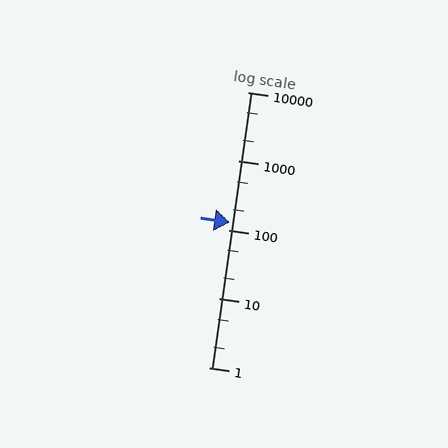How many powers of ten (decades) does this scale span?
The scale spans 4 decades, from 1 to 10000.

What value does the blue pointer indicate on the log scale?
The pointer indicates approximately 130.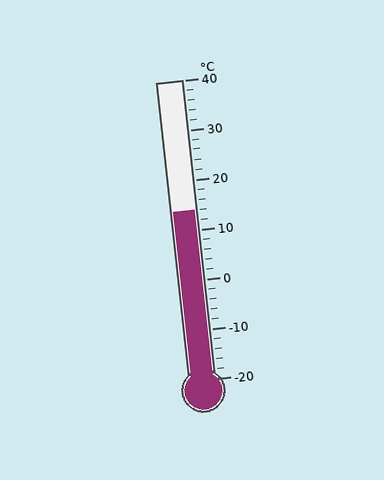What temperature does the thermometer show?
The thermometer shows approximately 14°C.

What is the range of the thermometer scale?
The thermometer scale ranges from -20°C to 40°C.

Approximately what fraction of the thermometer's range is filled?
The thermometer is filled to approximately 55% of its range.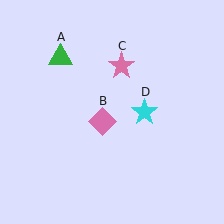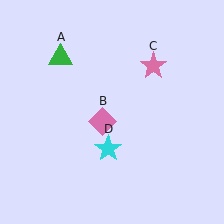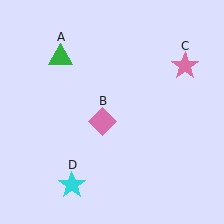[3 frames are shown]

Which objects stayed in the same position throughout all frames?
Green triangle (object A) and pink diamond (object B) remained stationary.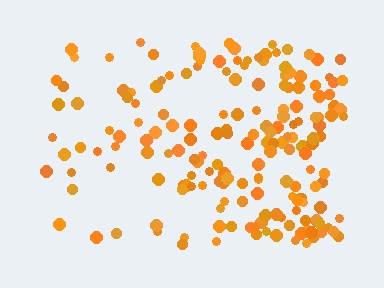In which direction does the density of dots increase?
From left to right, with the right side densest.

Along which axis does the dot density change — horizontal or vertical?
Horizontal.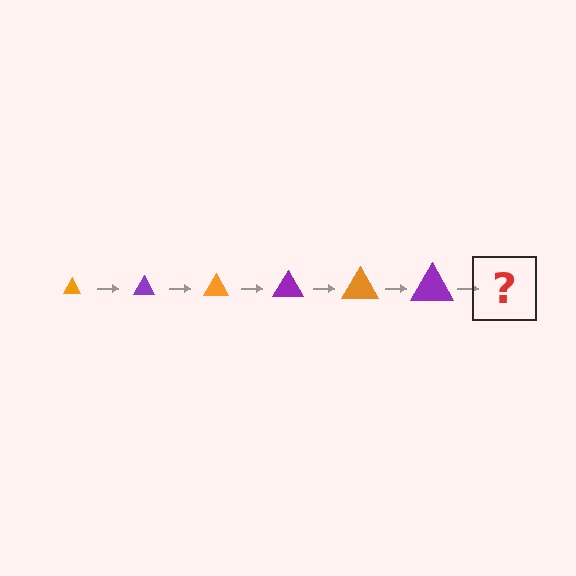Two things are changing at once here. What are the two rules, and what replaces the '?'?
The two rules are that the triangle grows larger each step and the color cycles through orange and purple. The '?' should be an orange triangle, larger than the previous one.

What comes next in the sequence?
The next element should be an orange triangle, larger than the previous one.